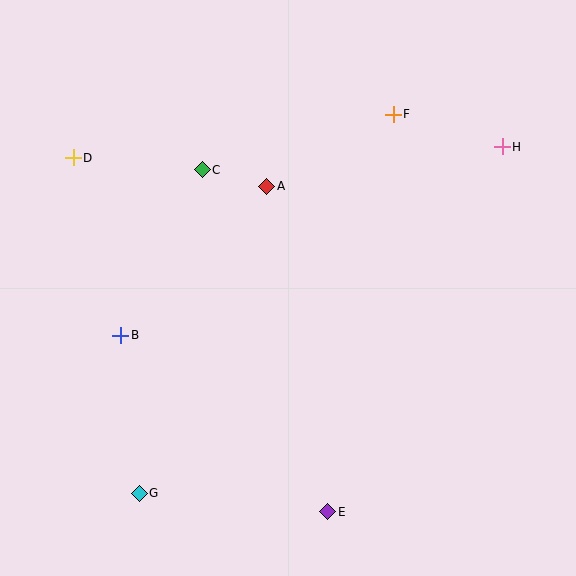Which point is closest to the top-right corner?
Point H is closest to the top-right corner.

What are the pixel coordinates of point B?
Point B is at (121, 335).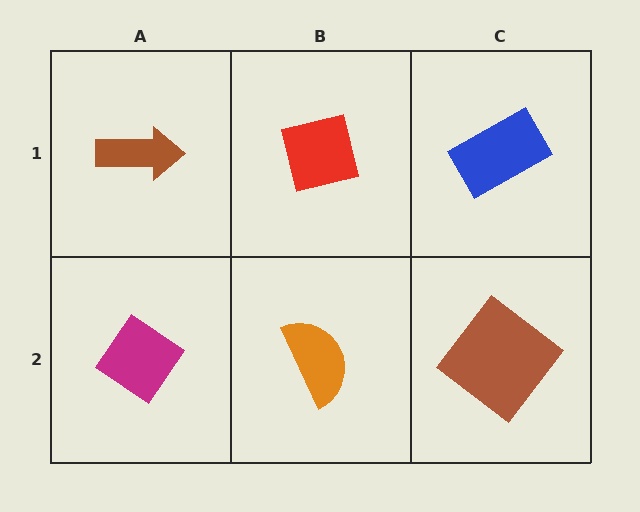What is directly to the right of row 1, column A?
A red square.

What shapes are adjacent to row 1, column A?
A magenta diamond (row 2, column A), a red square (row 1, column B).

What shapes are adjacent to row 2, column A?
A brown arrow (row 1, column A), an orange semicircle (row 2, column B).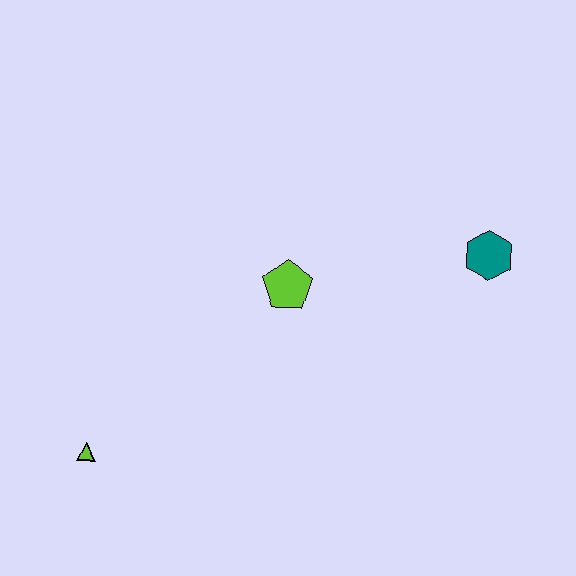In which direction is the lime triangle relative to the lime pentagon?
The lime triangle is to the left of the lime pentagon.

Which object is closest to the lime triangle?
The lime pentagon is closest to the lime triangle.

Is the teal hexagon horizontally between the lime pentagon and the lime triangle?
No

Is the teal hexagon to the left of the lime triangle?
No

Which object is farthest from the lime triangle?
The teal hexagon is farthest from the lime triangle.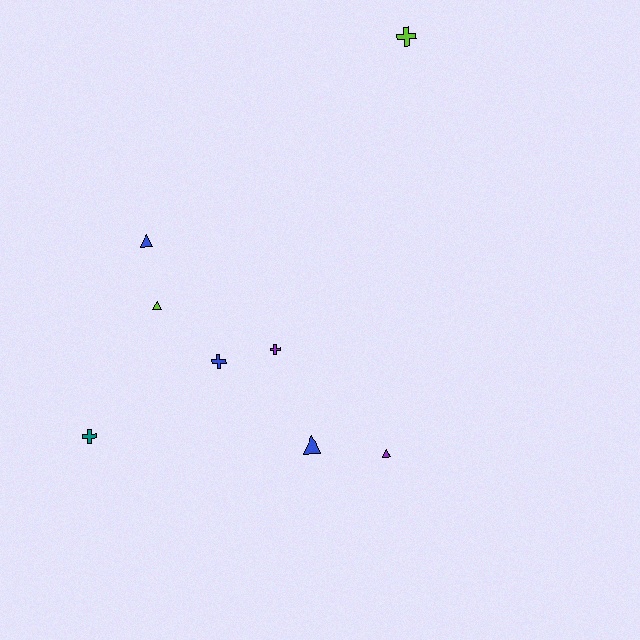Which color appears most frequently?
Blue, with 3 objects.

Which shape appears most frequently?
Cross, with 4 objects.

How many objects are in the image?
There are 8 objects.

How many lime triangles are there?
There is 1 lime triangle.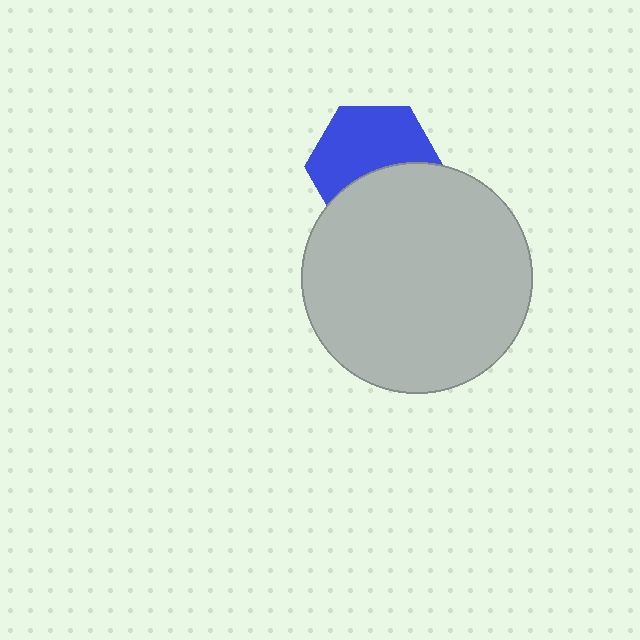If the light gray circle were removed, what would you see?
You would see the complete blue hexagon.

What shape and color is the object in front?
The object in front is a light gray circle.